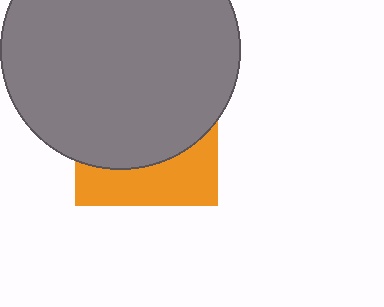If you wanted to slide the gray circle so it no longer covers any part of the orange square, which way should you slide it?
Slide it up — that is the most direct way to separate the two shapes.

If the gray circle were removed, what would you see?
You would see the complete orange square.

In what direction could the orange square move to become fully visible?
The orange square could move down. That would shift it out from behind the gray circle entirely.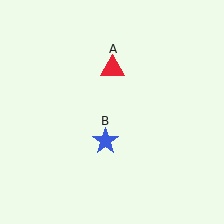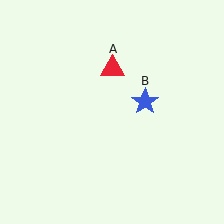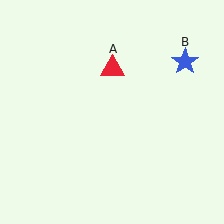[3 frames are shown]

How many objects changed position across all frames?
1 object changed position: blue star (object B).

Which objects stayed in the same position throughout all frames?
Red triangle (object A) remained stationary.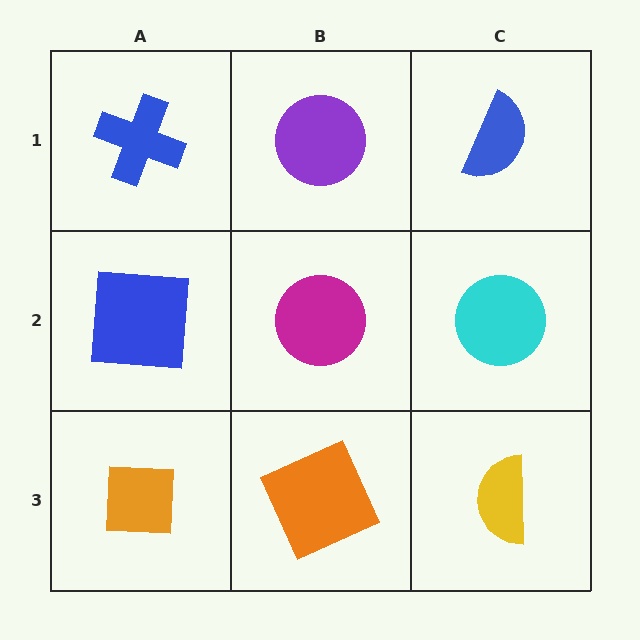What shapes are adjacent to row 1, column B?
A magenta circle (row 2, column B), a blue cross (row 1, column A), a blue semicircle (row 1, column C).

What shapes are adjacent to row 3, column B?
A magenta circle (row 2, column B), an orange square (row 3, column A), a yellow semicircle (row 3, column C).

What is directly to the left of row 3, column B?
An orange square.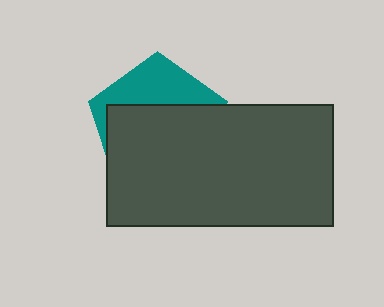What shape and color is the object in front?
The object in front is a dark gray rectangle.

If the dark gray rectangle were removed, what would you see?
You would see the complete teal pentagon.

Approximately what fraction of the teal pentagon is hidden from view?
Roughly 67% of the teal pentagon is hidden behind the dark gray rectangle.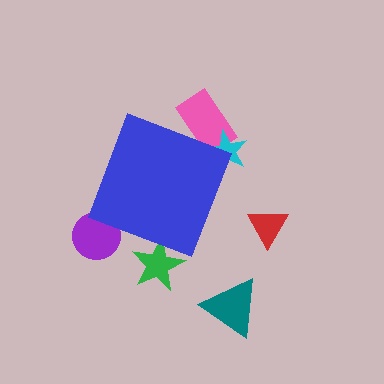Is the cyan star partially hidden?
Yes, the cyan star is partially hidden behind the blue diamond.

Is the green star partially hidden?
Yes, the green star is partially hidden behind the blue diamond.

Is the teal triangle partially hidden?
No, the teal triangle is fully visible.